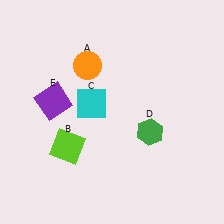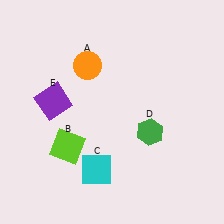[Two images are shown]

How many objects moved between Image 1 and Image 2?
1 object moved between the two images.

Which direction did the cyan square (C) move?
The cyan square (C) moved down.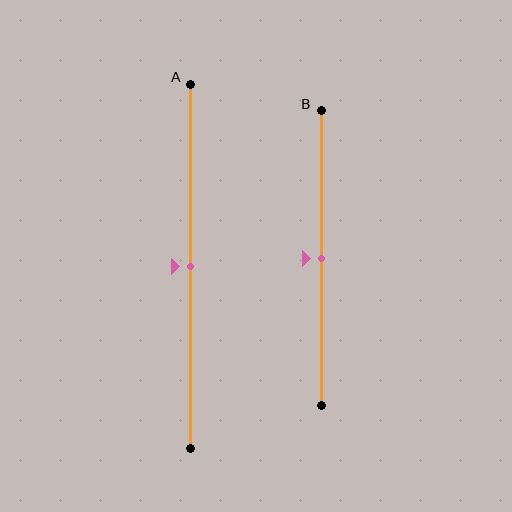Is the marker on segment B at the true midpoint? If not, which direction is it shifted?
Yes, the marker on segment B is at the true midpoint.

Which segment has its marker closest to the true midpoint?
Segment A has its marker closest to the true midpoint.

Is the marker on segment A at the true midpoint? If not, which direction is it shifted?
Yes, the marker on segment A is at the true midpoint.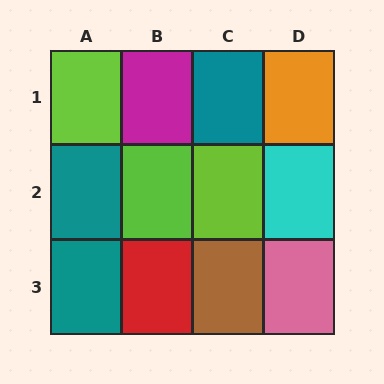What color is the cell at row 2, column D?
Cyan.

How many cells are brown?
1 cell is brown.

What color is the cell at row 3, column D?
Pink.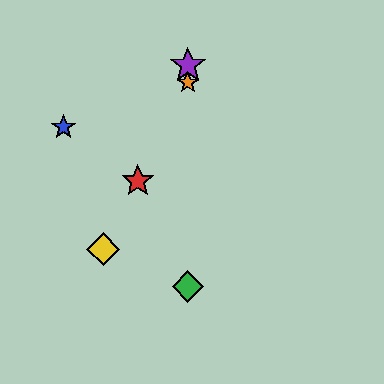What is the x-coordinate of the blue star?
The blue star is at x≈63.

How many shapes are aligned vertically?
3 shapes (the green diamond, the purple star, the orange star) are aligned vertically.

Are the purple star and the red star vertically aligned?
No, the purple star is at x≈188 and the red star is at x≈138.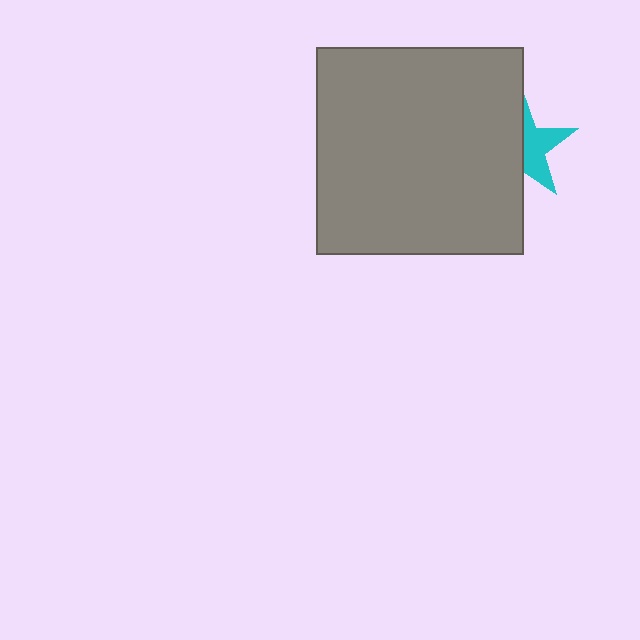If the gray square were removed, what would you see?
You would see the complete cyan star.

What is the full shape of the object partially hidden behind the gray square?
The partially hidden object is a cyan star.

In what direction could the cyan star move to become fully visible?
The cyan star could move right. That would shift it out from behind the gray square entirely.